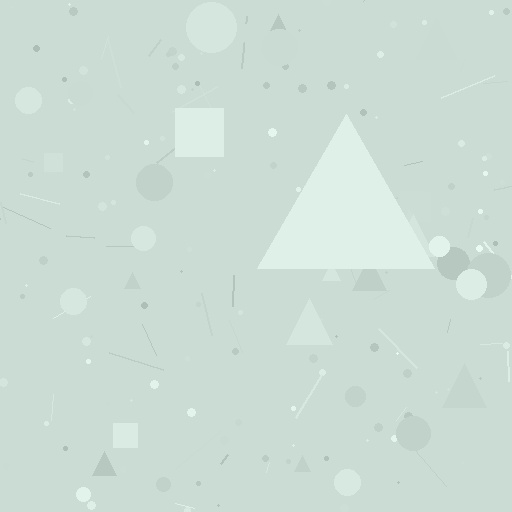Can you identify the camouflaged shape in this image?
The camouflaged shape is a triangle.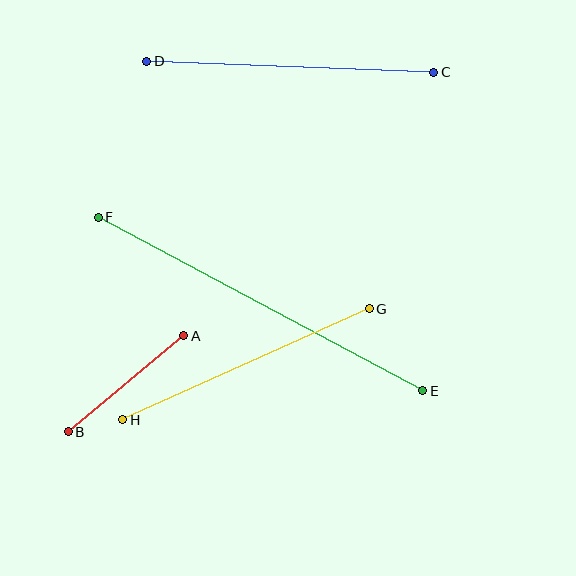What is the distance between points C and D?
The distance is approximately 287 pixels.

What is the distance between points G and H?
The distance is approximately 270 pixels.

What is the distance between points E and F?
The distance is approximately 368 pixels.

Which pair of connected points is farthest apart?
Points E and F are farthest apart.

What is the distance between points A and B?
The distance is approximately 150 pixels.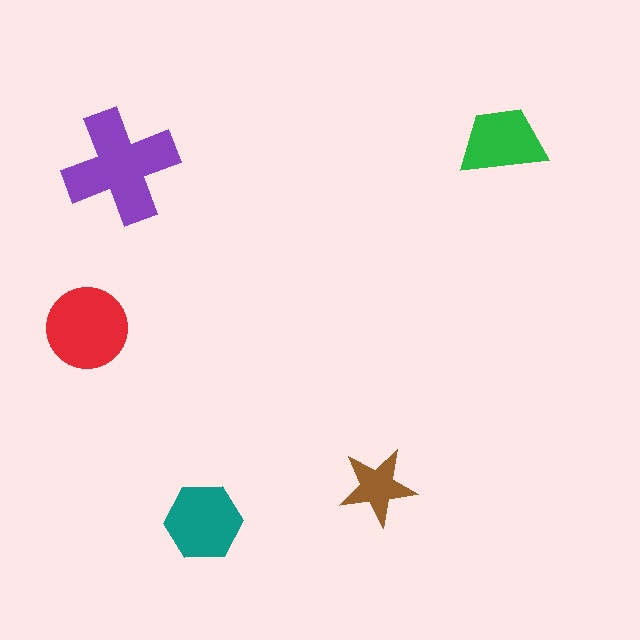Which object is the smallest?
The brown star.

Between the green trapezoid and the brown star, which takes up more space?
The green trapezoid.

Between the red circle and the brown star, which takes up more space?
The red circle.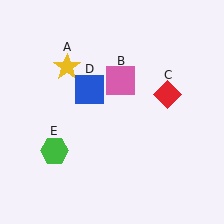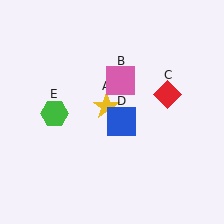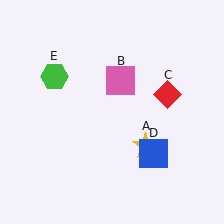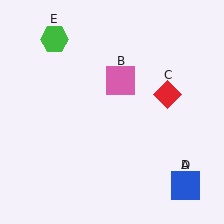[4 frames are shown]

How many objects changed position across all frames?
3 objects changed position: yellow star (object A), blue square (object D), green hexagon (object E).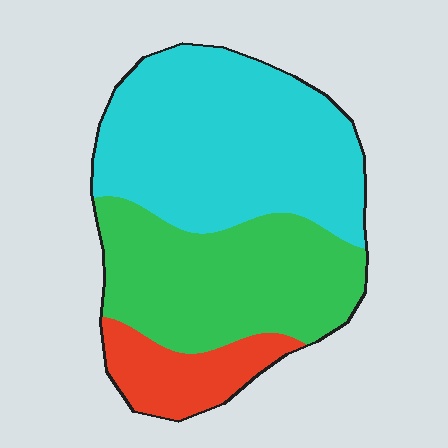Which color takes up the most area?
Cyan, at roughly 50%.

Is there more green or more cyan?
Cyan.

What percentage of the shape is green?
Green takes up about three eighths (3/8) of the shape.